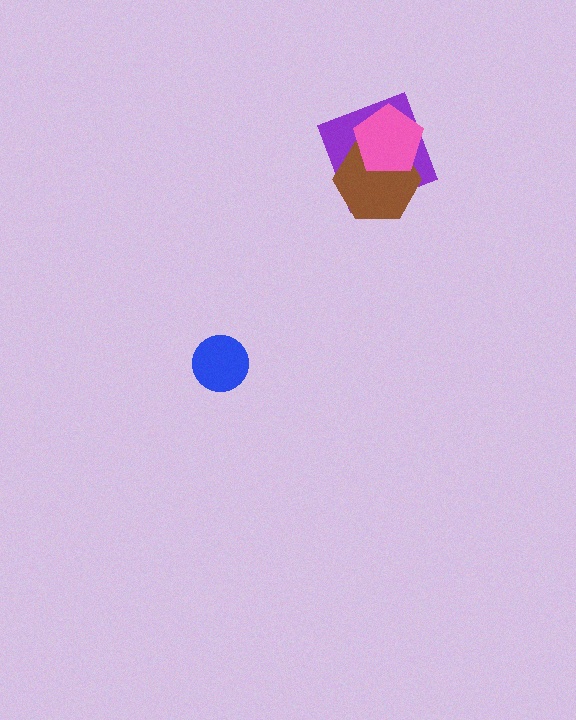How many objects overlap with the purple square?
2 objects overlap with the purple square.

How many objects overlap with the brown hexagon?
2 objects overlap with the brown hexagon.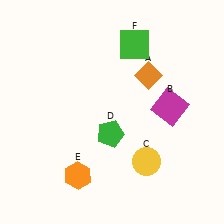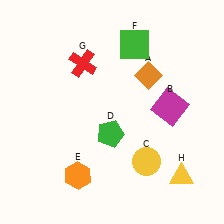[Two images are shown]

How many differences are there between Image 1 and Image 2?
There are 2 differences between the two images.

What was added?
A red cross (G), a yellow triangle (H) were added in Image 2.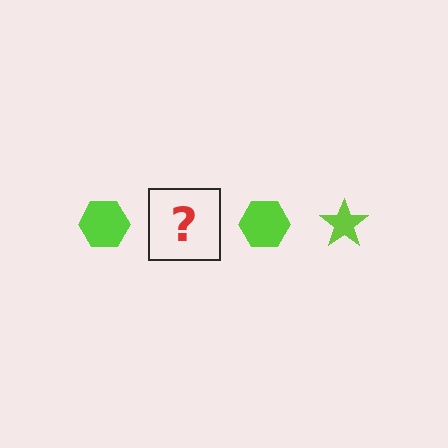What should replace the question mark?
The question mark should be replaced with a lime star.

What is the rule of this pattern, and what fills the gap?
The rule is that the pattern cycles through hexagon, star shapes in lime. The gap should be filled with a lime star.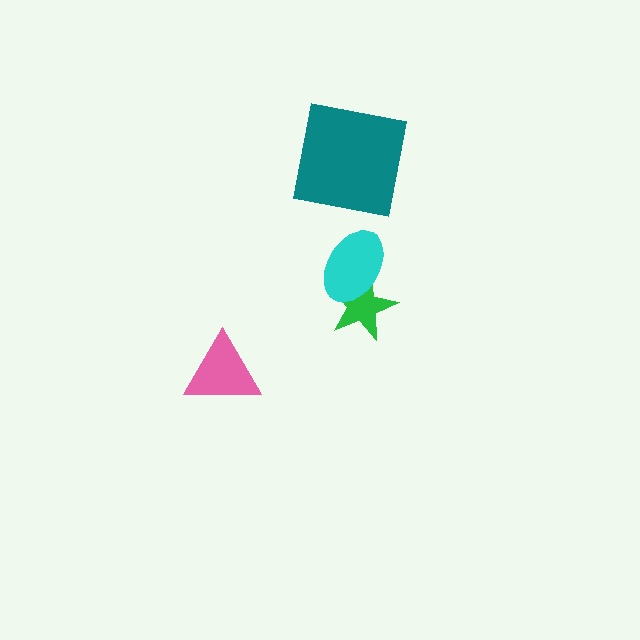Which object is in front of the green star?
The cyan ellipse is in front of the green star.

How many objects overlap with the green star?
1 object overlaps with the green star.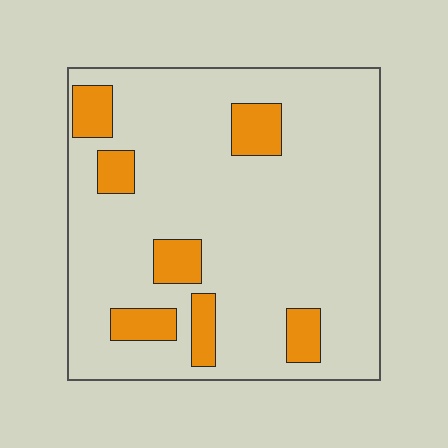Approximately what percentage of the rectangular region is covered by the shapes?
Approximately 15%.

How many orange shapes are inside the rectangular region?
7.